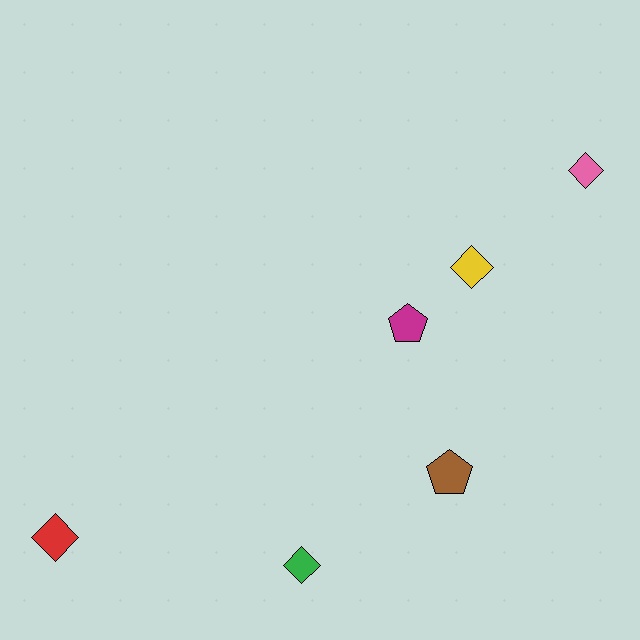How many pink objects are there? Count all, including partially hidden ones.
There is 1 pink object.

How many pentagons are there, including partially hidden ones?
There are 2 pentagons.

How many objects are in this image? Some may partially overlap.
There are 6 objects.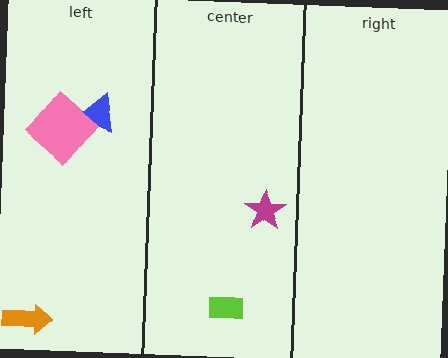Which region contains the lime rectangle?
The center region.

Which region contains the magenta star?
The center region.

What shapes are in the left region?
The blue triangle, the orange arrow, the pink diamond.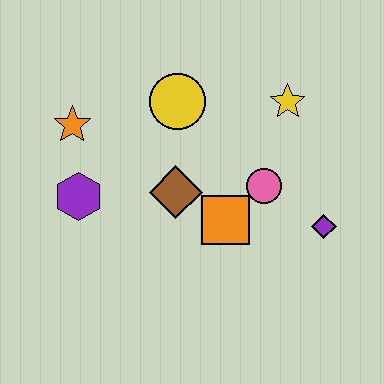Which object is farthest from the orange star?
The purple diamond is farthest from the orange star.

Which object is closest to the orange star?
The purple hexagon is closest to the orange star.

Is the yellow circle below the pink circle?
No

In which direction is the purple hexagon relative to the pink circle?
The purple hexagon is to the left of the pink circle.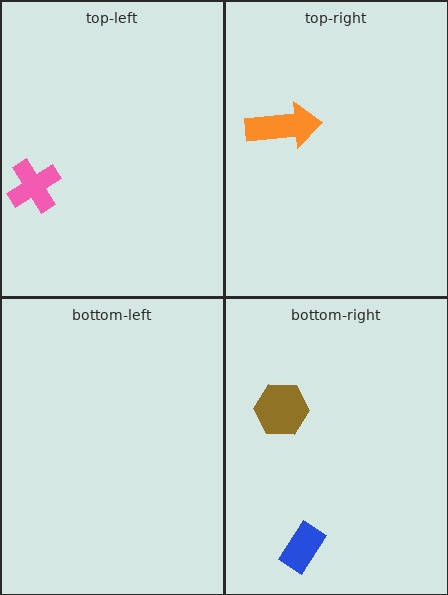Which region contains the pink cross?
The top-left region.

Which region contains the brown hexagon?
The bottom-right region.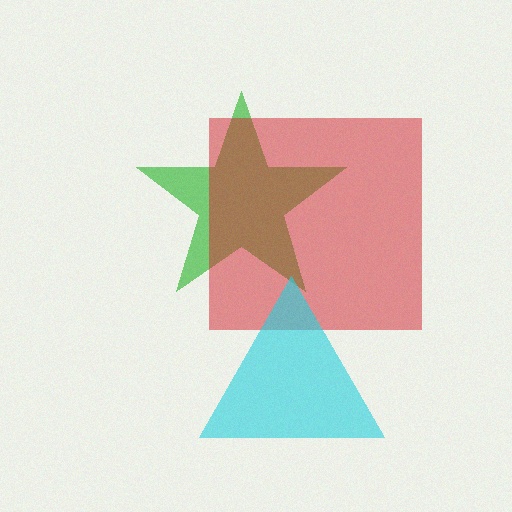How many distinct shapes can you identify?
There are 3 distinct shapes: a green star, a red square, a cyan triangle.